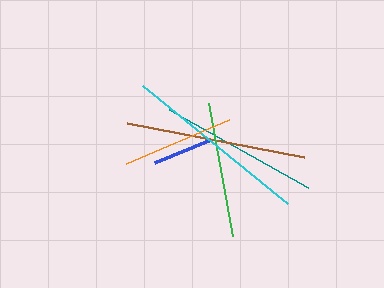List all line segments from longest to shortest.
From longest to shortest: cyan, brown, teal, green, orange, blue.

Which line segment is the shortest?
The blue line is the shortest at approximately 61 pixels.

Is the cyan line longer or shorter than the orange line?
The cyan line is longer than the orange line.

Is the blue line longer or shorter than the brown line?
The brown line is longer than the blue line.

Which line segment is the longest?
The cyan line is the longest at approximately 187 pixels.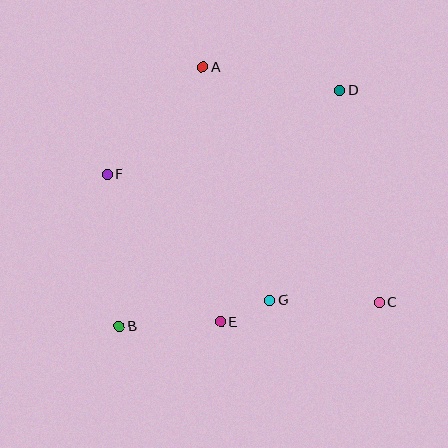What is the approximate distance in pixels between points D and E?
The distance between D and E is approximately 260 pixels.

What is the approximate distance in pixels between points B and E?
The distance between B and E is approximately 101 pixels.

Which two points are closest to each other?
Points E and G are closest to each other.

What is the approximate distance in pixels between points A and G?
The distance between A and G is approximately 243 pixels.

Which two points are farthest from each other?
Points B and D are farthest from each other.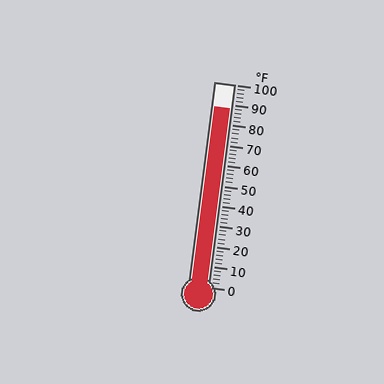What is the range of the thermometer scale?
The thermometer scale ranges from 0°F to 100°F.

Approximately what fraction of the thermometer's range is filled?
The thermometer is filled to approximately 90% of its range.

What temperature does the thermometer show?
The thermometer shows approximately 88°F.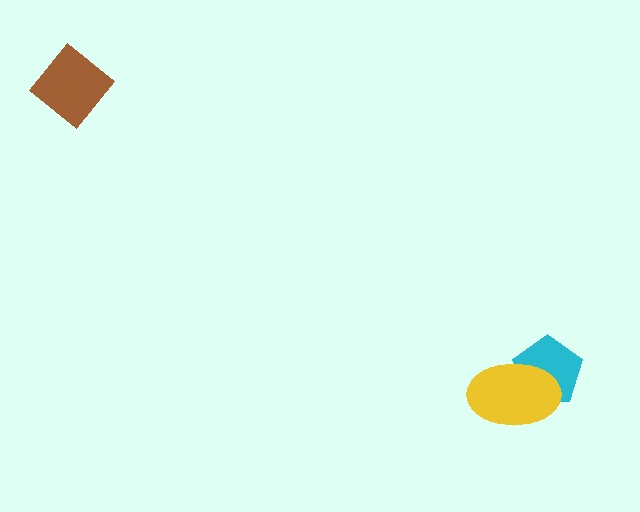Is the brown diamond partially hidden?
No, no other shape covers it.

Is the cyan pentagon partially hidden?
Yes, it is partially covered by another shape.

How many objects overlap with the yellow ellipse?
1 object overlaps with the yellow ellipse.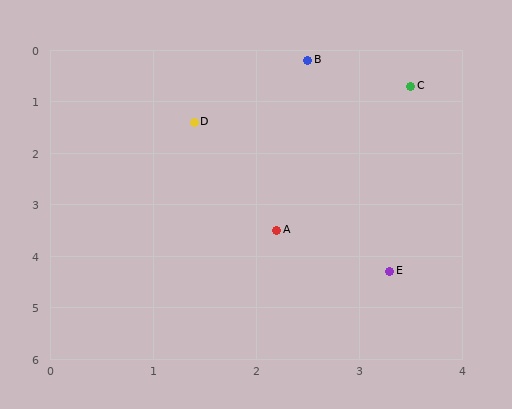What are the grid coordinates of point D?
Point D is at approximately (1.4, 1.4).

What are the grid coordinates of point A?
Point A is at approximately (2.2, 3.5).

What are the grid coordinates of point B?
Point B is at approximately (2.5, 0.2).